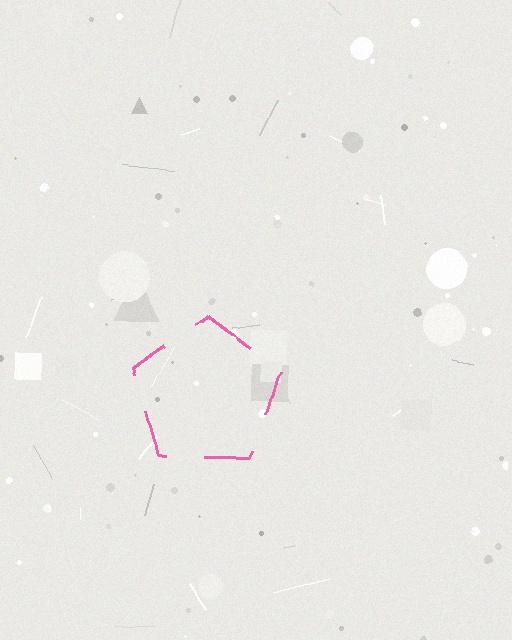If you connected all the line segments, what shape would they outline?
They would outline a pentagon.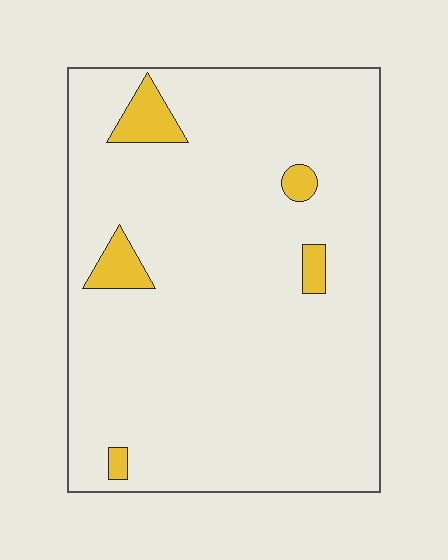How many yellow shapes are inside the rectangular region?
5.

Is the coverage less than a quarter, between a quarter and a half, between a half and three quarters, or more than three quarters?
Less than a quarter.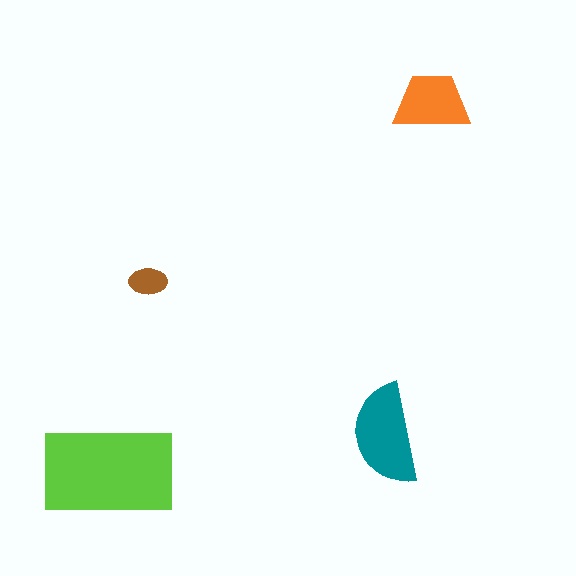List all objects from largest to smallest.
The lime rectangle, the teal semicircle, the orange trapezoid, the brown ellipse.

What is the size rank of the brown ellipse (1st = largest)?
4th.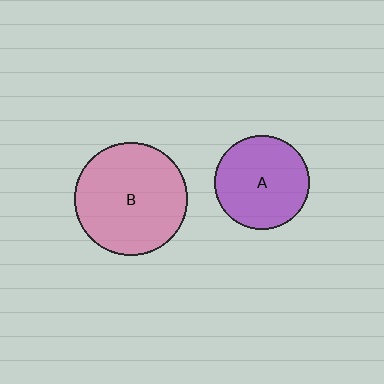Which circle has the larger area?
Circle B (pink).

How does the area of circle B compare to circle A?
Approximately 1.4 times.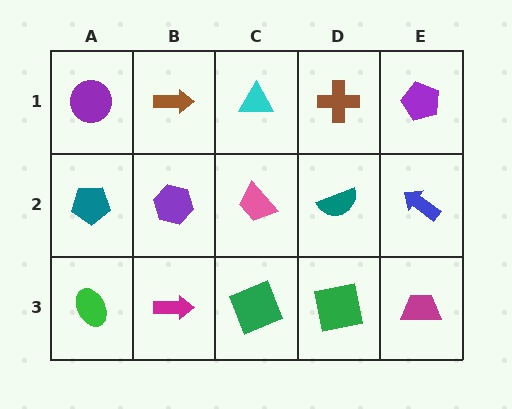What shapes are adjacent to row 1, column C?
A pink trapezoid (row 2, column C), a brown arrow (row 1, column B), a brown cross (row 1, column D).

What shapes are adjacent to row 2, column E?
A purple pentagon (row 1, column E), a magenta trapezoid (row 3, column E), a teal semicircle (row 2, column D).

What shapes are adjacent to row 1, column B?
A purple hexagon (row 2, column B), a purple circle (row 1, column A), a cyan triangle (row 1, column C).